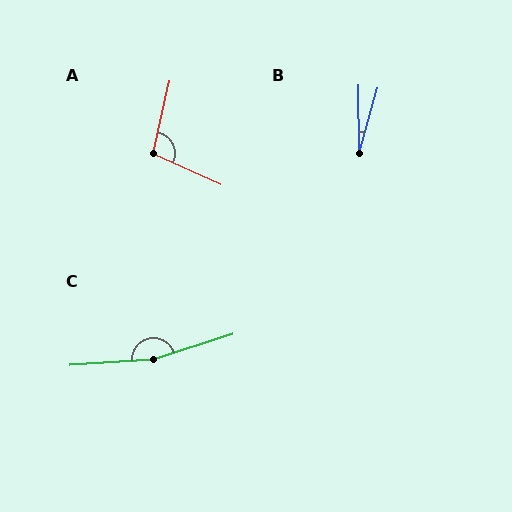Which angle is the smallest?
B, at approximately 16 degrees.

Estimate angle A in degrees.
Approximately 101 degrees.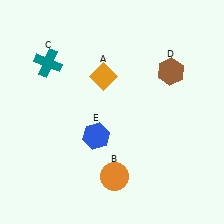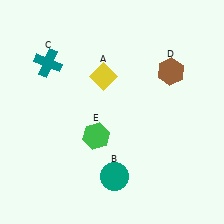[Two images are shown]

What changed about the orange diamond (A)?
In Image 1, A is orange. In Image 2, it changed to yellow.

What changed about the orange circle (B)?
In Image 1, B is orange. In Image 2, it changed to teal.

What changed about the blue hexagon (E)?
In Image 1, E is blue. In Image 2, it changed to green.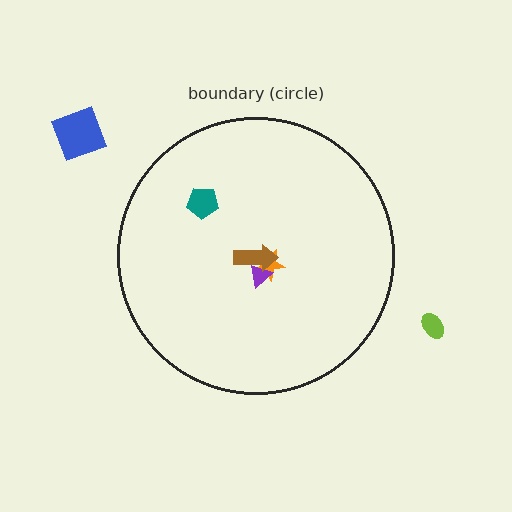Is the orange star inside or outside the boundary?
Inside.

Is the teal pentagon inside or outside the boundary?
Inside.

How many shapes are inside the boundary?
4 inside, 2 outside.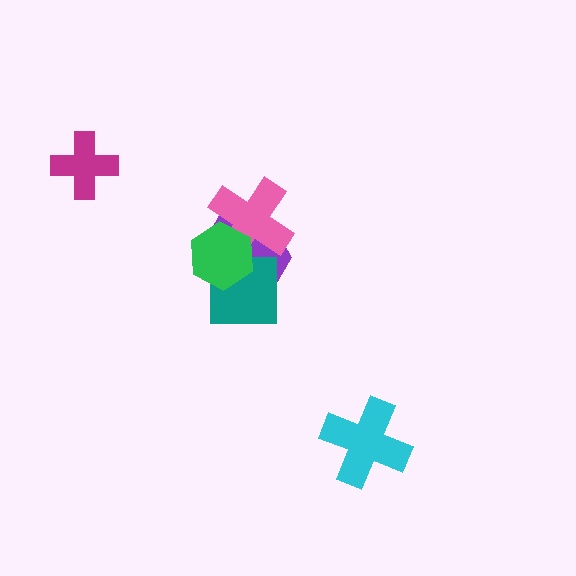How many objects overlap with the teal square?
2 objects overlap with the teal square.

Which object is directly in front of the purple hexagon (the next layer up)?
The teal square is directly in front of the purple hexagon.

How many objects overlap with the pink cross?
2 objects overlap with the pink cross.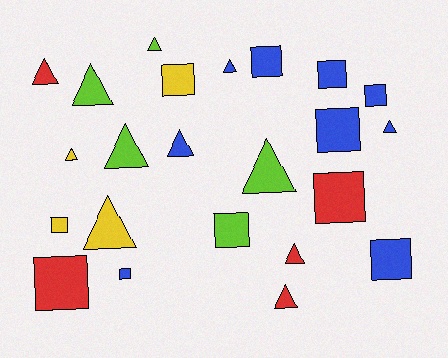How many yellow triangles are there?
There are 2 yellow triangles.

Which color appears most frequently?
Blue, with 9 objects.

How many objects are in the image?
There are 23 objects.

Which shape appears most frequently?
Triangle, with 12 objects.